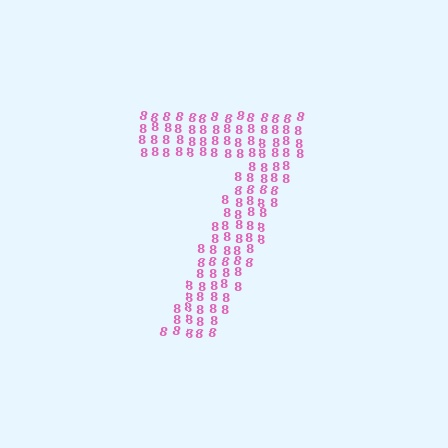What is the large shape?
The large shape is the digit 7.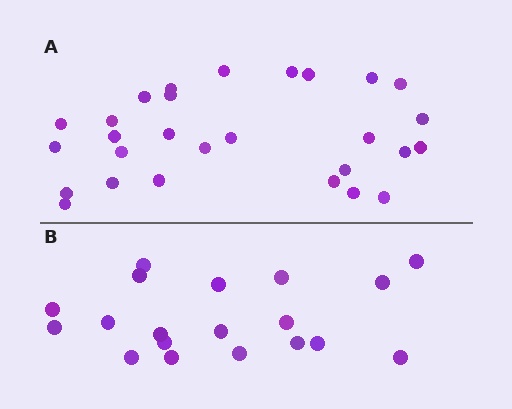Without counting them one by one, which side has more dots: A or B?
Region A (the top region) has more dots.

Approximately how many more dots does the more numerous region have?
Region A has roughly 8 or so more dots than region B.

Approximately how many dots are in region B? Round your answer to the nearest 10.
About 20 dots. (The exact count is 19, which rounds to 20.)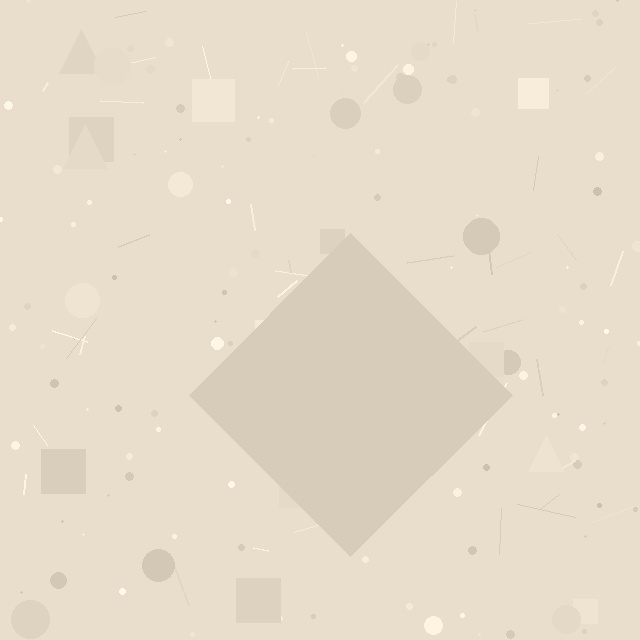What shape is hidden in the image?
A diamond is hidden in the image.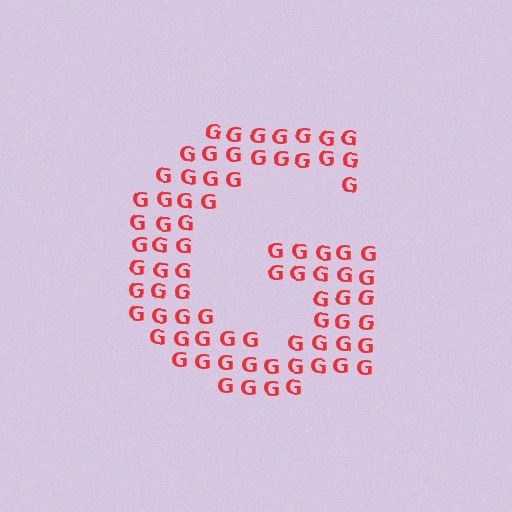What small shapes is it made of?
It is made of small letter G's.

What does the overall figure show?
The overall figure shows the letter G.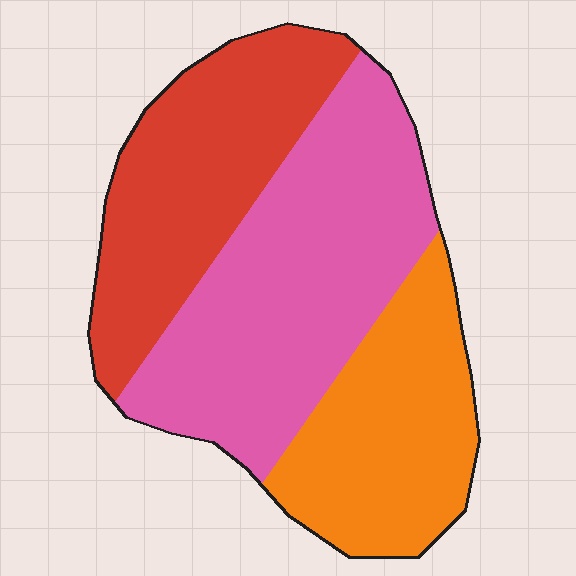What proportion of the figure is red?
Red covers about 30% of the figure.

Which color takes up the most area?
Pink, at roughly 45%.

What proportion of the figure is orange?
Orange takes up about one quarter (1/4) of the figure.